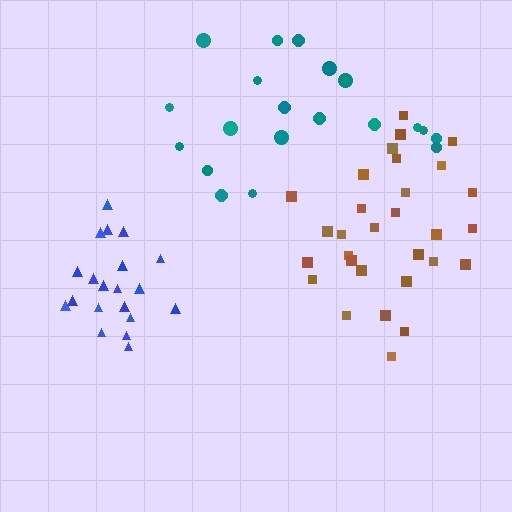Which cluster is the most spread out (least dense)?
Teal.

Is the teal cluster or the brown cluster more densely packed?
Brown.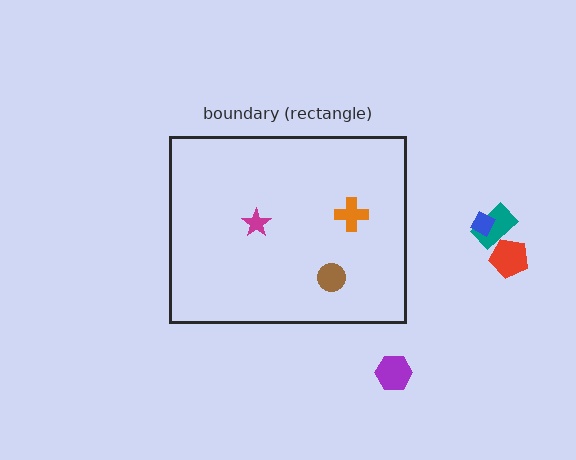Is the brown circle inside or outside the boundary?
Inside.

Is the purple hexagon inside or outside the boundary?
Outside.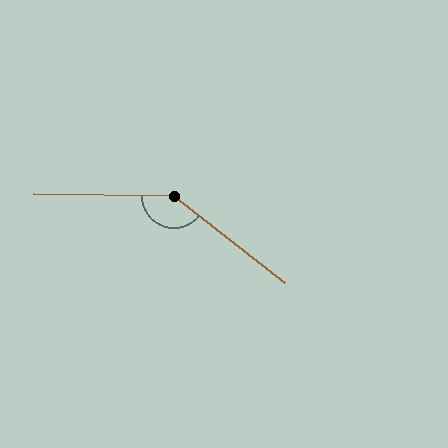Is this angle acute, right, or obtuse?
It is obtuse.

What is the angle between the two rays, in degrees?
Approximately 143 degrees.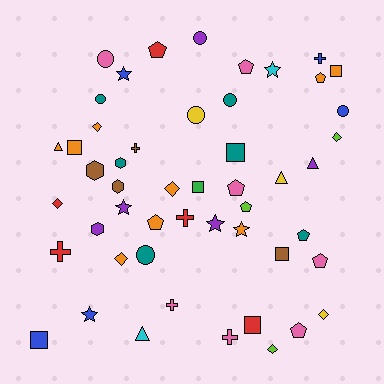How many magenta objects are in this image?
There are no magenta objects.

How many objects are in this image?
There are 50 objects.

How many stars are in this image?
There are 6 stars.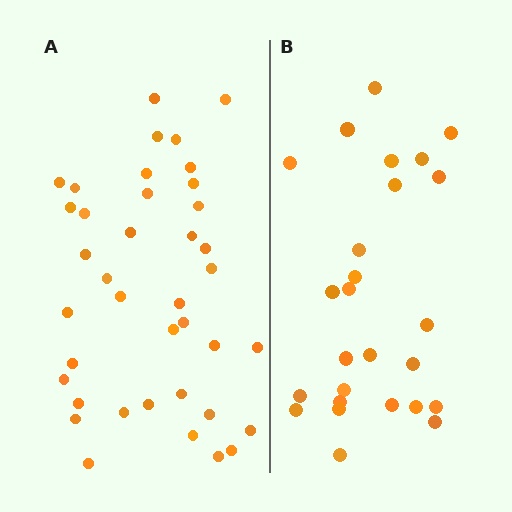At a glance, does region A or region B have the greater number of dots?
Region A (the left region) has more dots.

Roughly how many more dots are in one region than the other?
Region A has approximately 15 more dots than region B.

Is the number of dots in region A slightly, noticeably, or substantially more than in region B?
Region A has substantially more. The ratio is roughly 1.5 to 1.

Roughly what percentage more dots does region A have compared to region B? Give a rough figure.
About 50% more.